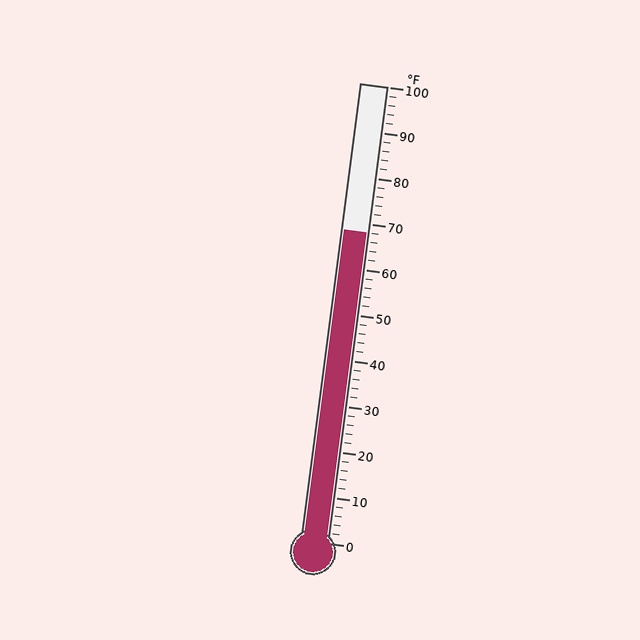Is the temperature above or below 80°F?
The temperature is below 80°F.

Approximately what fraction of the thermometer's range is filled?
The thermometer is filled to approximately 70% of its range.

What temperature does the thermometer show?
The thermometer shows approximately 68°F.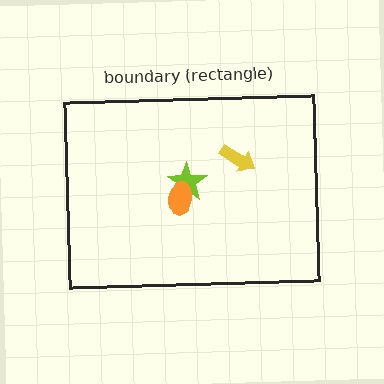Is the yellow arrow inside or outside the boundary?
Inside.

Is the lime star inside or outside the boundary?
Inside.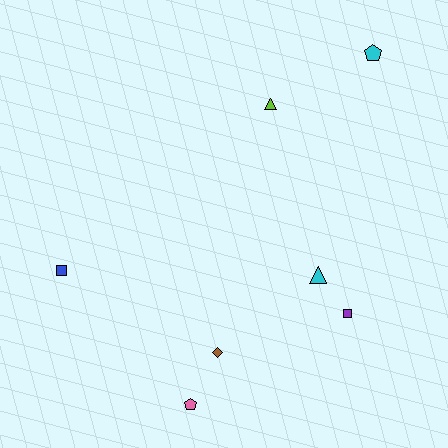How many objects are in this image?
There are 7 objects.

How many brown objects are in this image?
There is 1 brown object.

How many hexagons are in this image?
There are no hexagons.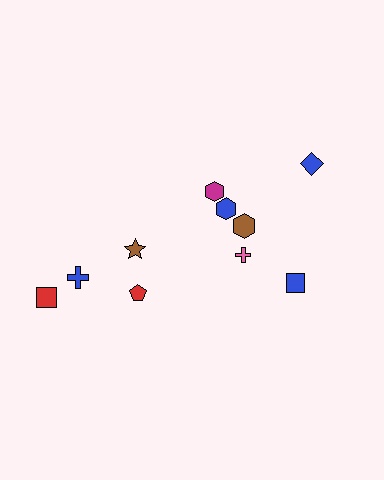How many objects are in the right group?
There are 6 objects.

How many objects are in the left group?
There are 4 objects.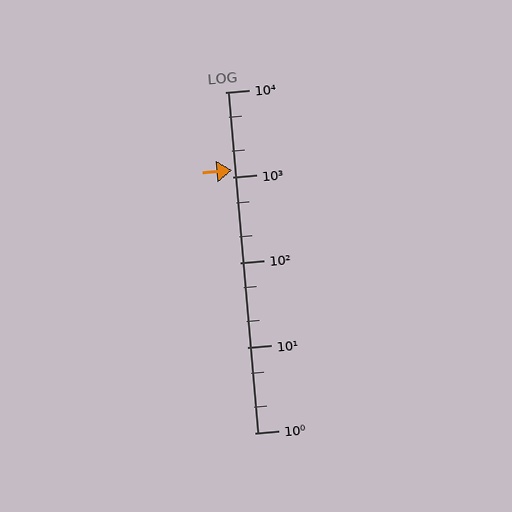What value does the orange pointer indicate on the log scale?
The pointer indicates approximately 1200.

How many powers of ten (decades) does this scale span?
The scale spans 4 decades, from 1 to 10000.